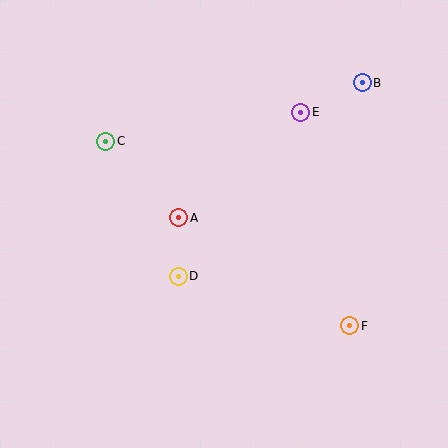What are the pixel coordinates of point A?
Point A is at (179, 218).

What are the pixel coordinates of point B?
Point B is at (362, 83).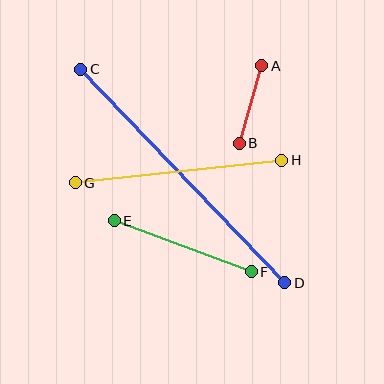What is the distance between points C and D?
The distance is approximately 295 pixels.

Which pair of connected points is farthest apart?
Points C and D are farthest apart.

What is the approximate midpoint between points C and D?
The midpoint is at approximately (183, 176) pixels.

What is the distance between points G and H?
The distance is approximately 208 pixels.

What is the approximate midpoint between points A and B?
The midpoint is at approximately (250, 105) pixels.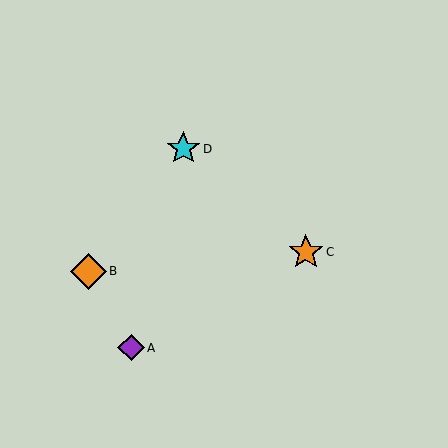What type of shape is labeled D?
Shape D is a cyan star.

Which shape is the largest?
The orange diamond (labeled B) is the largest.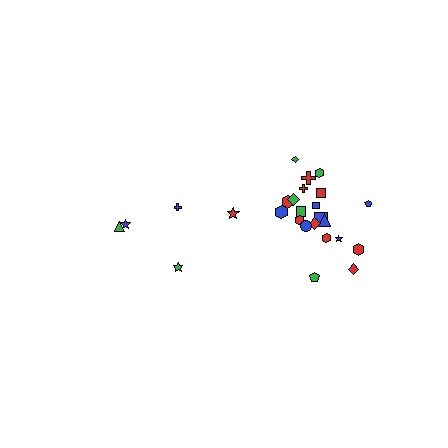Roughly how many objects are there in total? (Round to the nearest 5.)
Roughly 25 objects in total.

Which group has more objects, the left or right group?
The right group.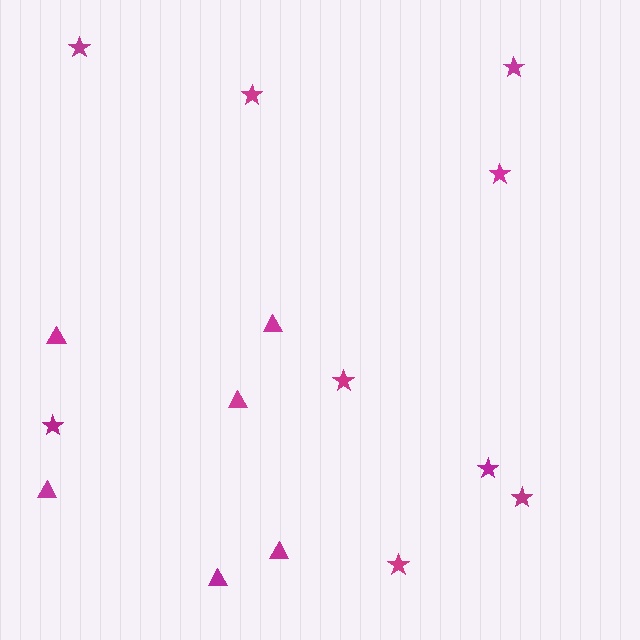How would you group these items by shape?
There are 2 groups: one group of triangles (6) and one group of stars (9).